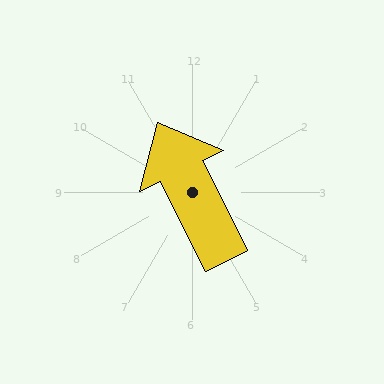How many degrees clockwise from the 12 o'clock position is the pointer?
Approximately 333 degrees.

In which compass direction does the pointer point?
Northwest.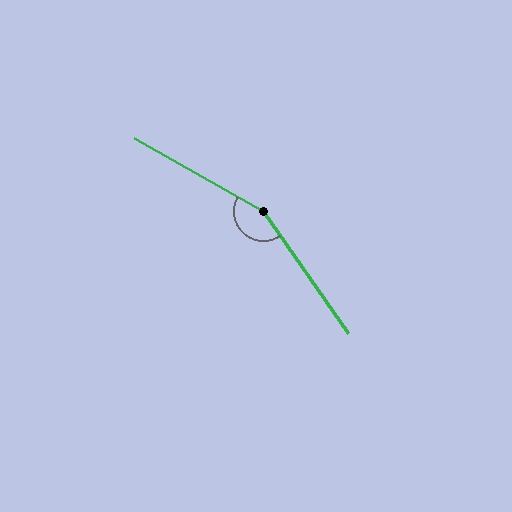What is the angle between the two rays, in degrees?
Approximately 154 degrees.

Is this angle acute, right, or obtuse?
It is obtuse.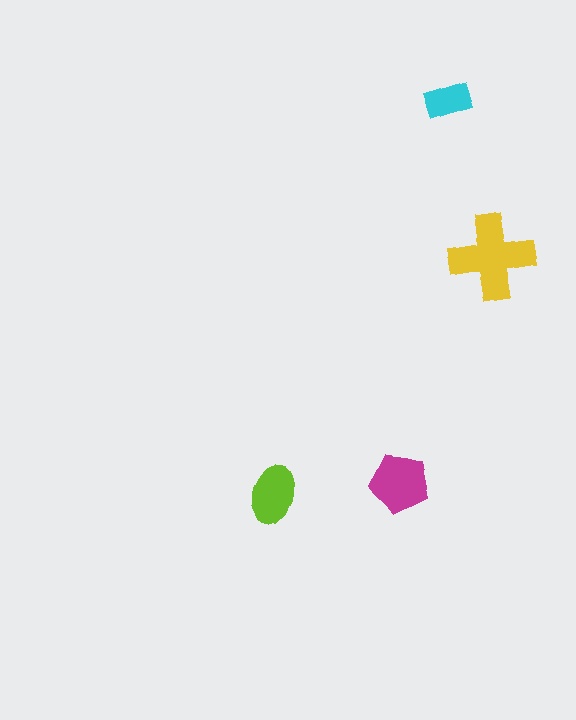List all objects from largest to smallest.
The yellow cross, the magenta pentagon, the lime ellipse, the cyan rectangle.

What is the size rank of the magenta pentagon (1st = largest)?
2nd.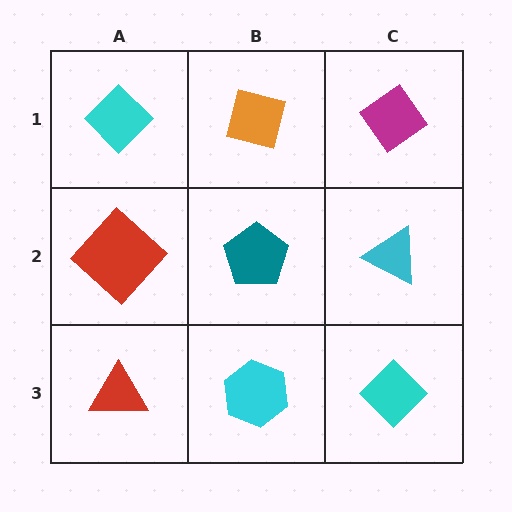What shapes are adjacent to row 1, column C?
A cyan triangle (row 2, column C), an orange square (row 1, column B).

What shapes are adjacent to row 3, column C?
A cyan triangle (row 2, column C), a cyan hexagon (row 3, column B).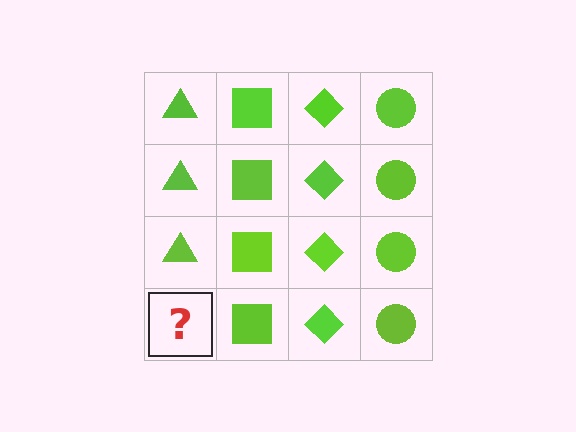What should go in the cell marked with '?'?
The missing cell should contain a lime triangle.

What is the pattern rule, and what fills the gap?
The rule is that each column has a consistent shape. The gap should be filled with a lime triangle.